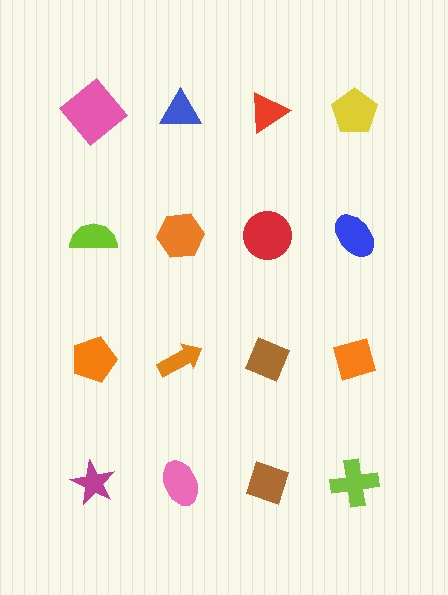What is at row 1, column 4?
A yellow pentagon.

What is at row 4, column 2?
A pink ellipse.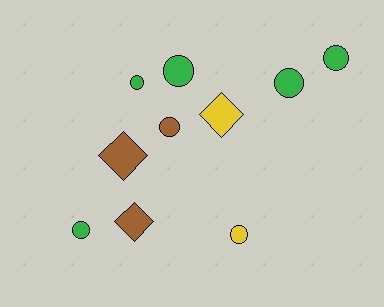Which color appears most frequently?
Green, with 5 objects.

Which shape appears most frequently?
Circle, with 7 objects.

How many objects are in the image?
There are 10 objects.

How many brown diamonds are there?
There are 2 brown diamonds.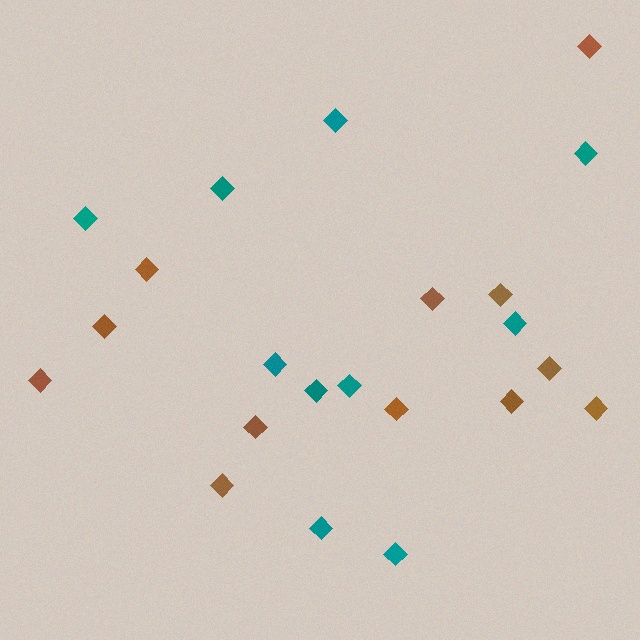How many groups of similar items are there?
There are 2 groups: one group of teal diamonds (10) and one group of brown diamonds (12).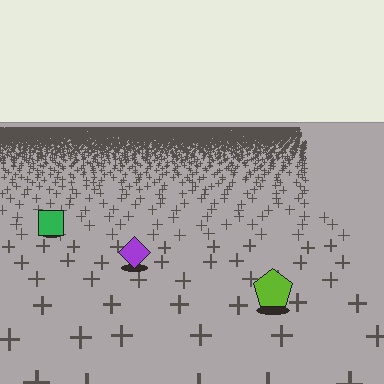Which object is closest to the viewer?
The lime pentagon is closest. The texture marks near it are larger and more spread out.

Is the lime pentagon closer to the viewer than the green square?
Yes. The lime pentagon is closer — you can tell from the texture gradient: the ground texture is coarser near it.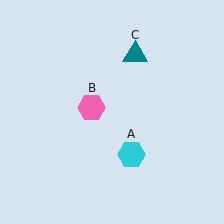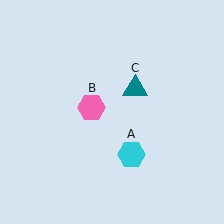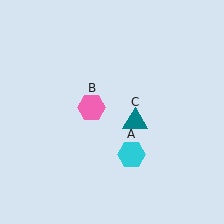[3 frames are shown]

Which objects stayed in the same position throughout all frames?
Cyan hexagon (object A) and pink hexagon (object B) remained stationary.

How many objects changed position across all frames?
1 object changed position: teal triangle (object C).